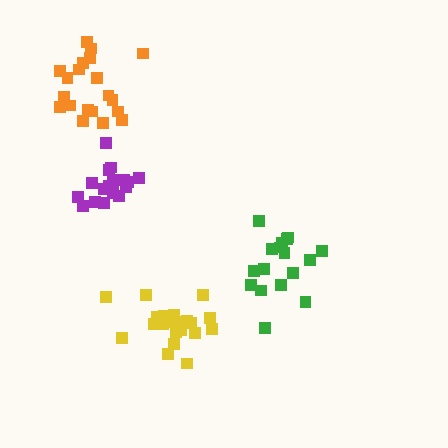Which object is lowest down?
The yellow cluster is bottommost.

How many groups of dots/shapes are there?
There are 4 groups.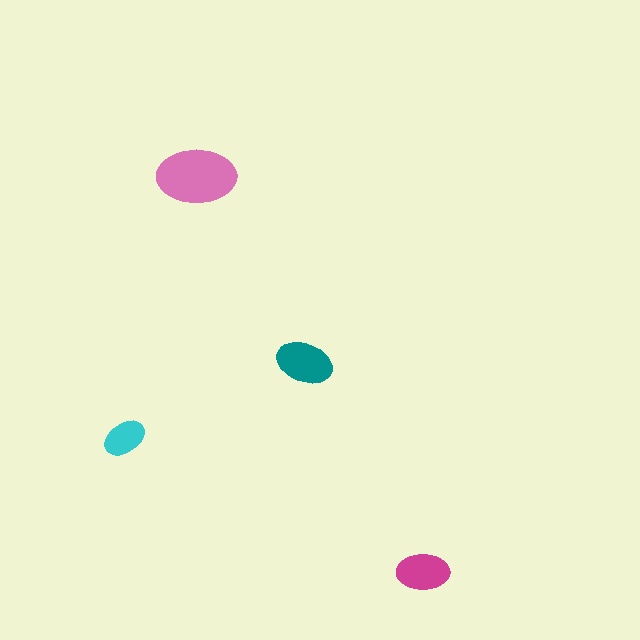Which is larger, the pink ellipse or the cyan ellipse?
The pink one.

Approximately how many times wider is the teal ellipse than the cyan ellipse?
About 1.5 times wider.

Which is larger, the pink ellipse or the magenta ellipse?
The pink one.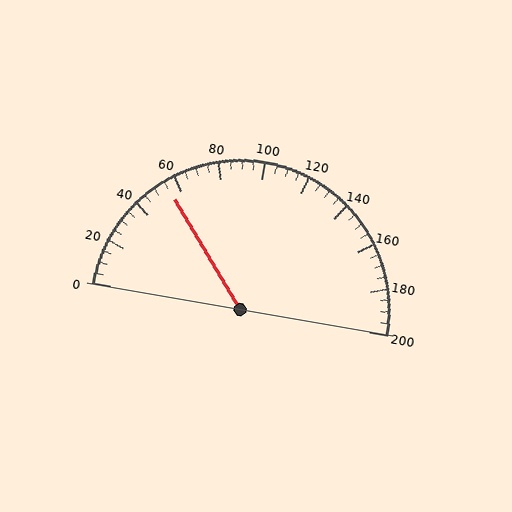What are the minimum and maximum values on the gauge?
The gauge ranges from 0 to 200.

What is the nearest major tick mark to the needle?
The nearest major tick mark is 60.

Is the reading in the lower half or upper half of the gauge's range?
The reading is in the lower half of the range (0 to 200).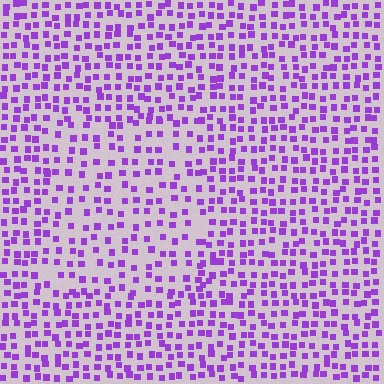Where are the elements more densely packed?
The elements are more densely packed outside the rectangle boundary.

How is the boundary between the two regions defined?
The boundary is defined by a change in element density (approximately 1.6x ratio). All elements are the same color, size, and shape.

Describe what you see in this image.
The image contains small purple elements arranged at two different densities. A rectangle-shaped region is visible where the elements are less densely packed than the surrounding area.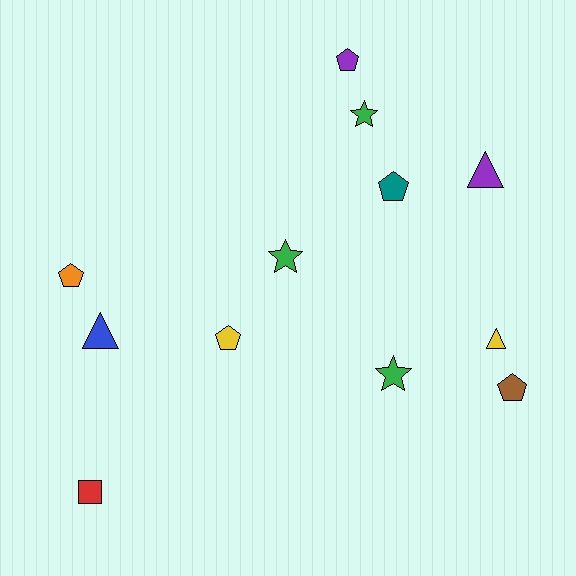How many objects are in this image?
There are 12 objects.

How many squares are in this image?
There is 1 square.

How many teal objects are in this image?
There is 1 teal object.